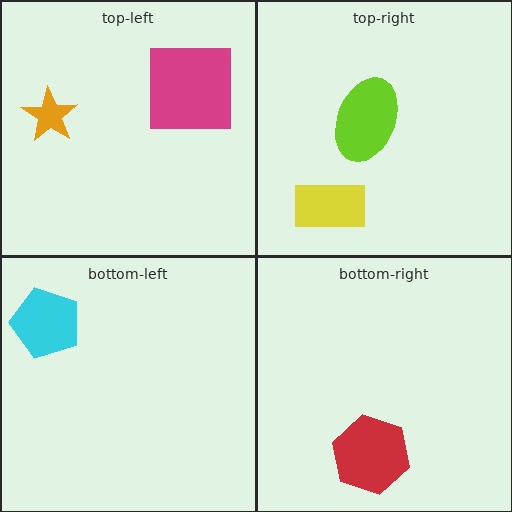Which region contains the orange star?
The top-left region.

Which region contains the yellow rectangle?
The top-right region.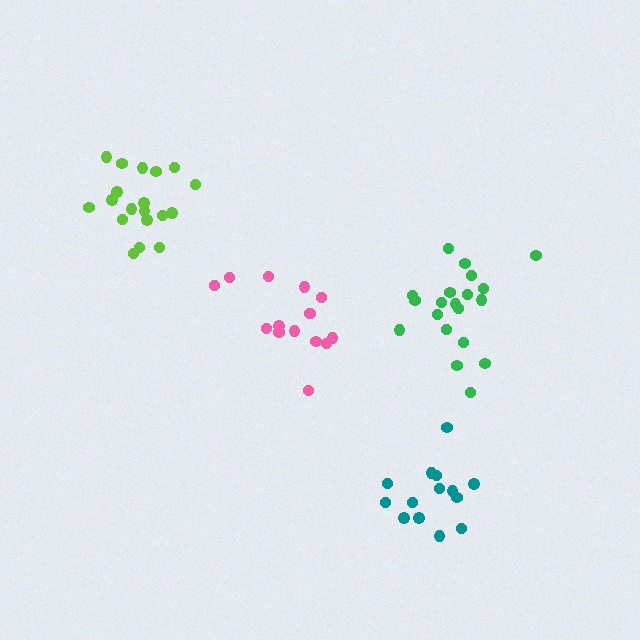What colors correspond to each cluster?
The clusters are colored: pink, lime, teal, green.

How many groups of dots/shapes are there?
There are 4 groups.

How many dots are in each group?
Group 1: 15 dots, Group 2: 19 dots, Group 3: 14 dots, Group 4: 20 dots (68 total).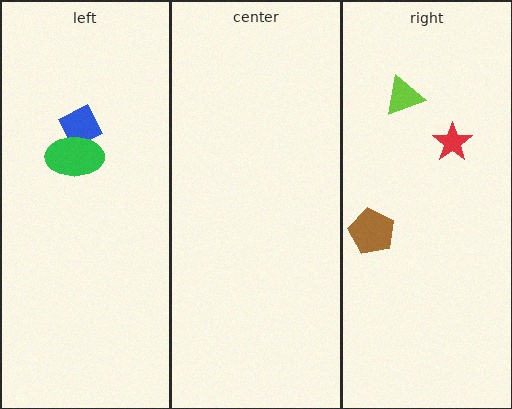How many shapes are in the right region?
3.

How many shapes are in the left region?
2.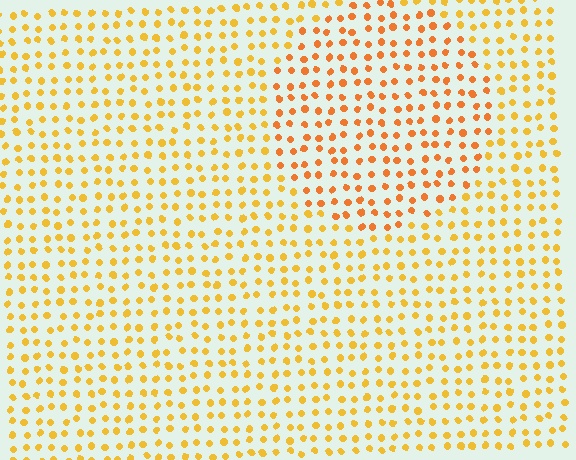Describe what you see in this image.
The image is filled with small yellow elements in a uniform arrangement. A circle-shaped region is visible where the elements are tinted to a slightly different hue, forming a subtle color boundary.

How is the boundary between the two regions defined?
The boundary is defined purely by a slight shift in hue (about 22 degrees). Spacing, size, and orientation are identical on both sides.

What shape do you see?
I see a circle.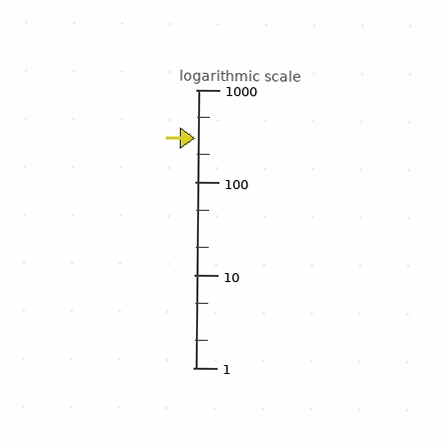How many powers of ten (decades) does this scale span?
The scale spans 3 decades, from 1 to 1000.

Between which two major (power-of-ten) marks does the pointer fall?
The pointer is between 100 and 1000.